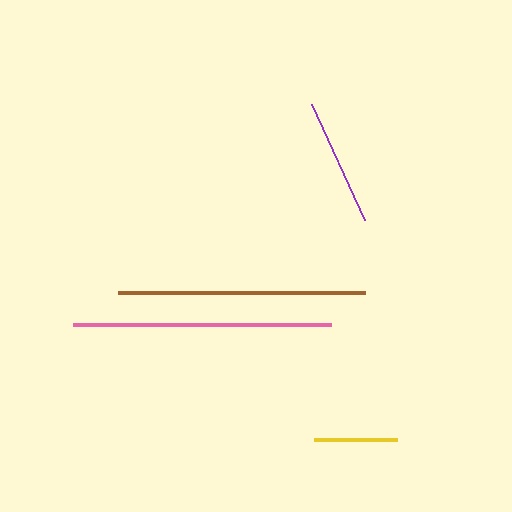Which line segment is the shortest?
The yellow line is the shortest at approximately 83 pixels.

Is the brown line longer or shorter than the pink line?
The pink line is longer than the brown line.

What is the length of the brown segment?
The brown segment is approximately 247 pixels long.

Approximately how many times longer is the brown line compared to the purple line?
The brown line is approximately 1.9 times the length of the purple line.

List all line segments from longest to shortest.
From longest to shortest: pink, brown, purple, yellow.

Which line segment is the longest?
The pink line is the longest at approximately 258 pixels.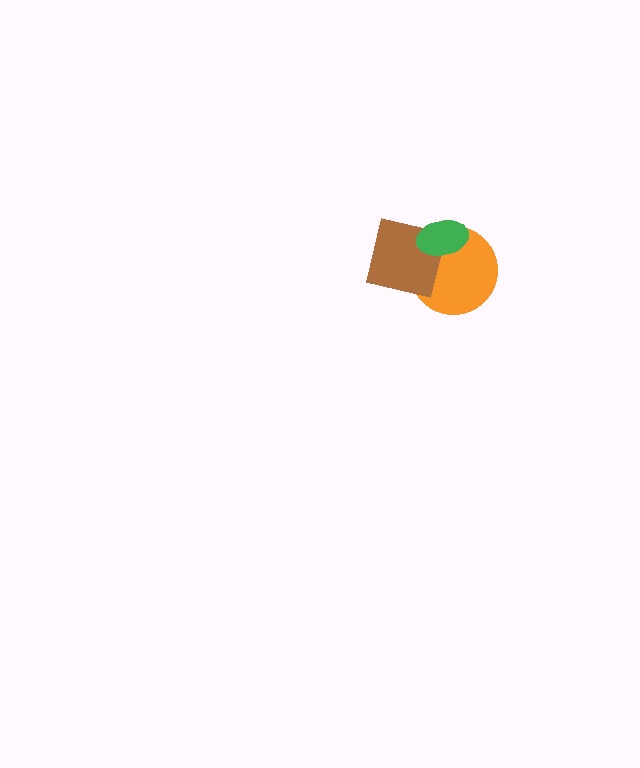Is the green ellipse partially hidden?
No, no other shape covers it.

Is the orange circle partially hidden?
Yes, it is partially covered by another shape.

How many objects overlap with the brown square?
2 objects overlap with the brown square.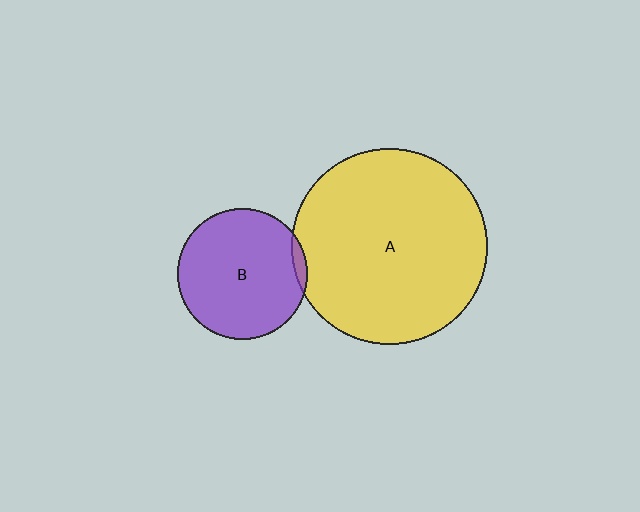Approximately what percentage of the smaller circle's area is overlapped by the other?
Approximately 5%.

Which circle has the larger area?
Circle A (yellow).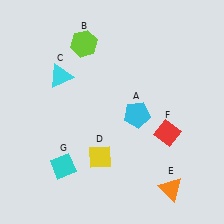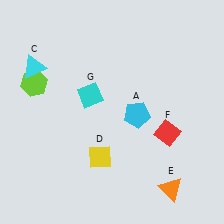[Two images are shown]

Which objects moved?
The objects that moved are: the lime hexagon (B), the cyan triangle (C), the cyan diamond (G).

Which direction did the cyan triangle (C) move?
The cyan triangle (C) moved left.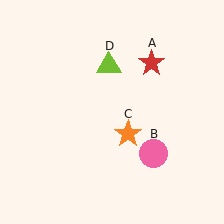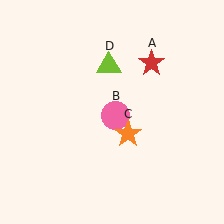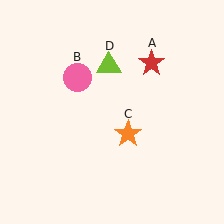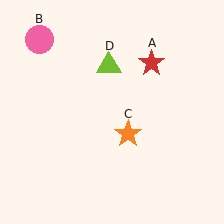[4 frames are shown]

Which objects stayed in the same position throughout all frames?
Red star (object A) and orange star (object C) and lime triangle (object D) remained stationary.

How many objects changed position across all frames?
1 object changed position: pink circle (object B).